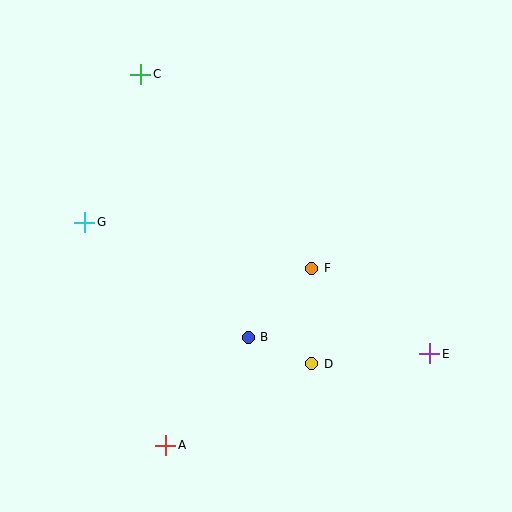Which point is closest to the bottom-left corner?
Point A is closest to the bottom-left corner.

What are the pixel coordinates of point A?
Point A is at (166, 445).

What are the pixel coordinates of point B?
Point B is at (248, 337).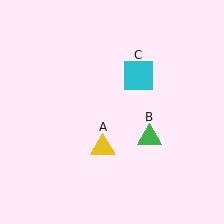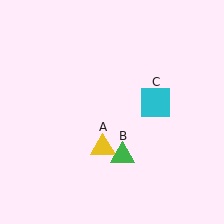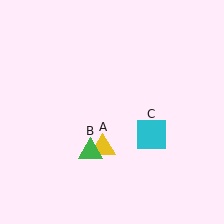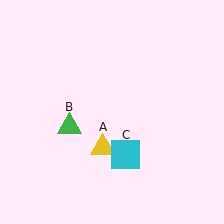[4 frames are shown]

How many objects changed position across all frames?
2 objects changed position: green triangle (object B), cyan square (object C).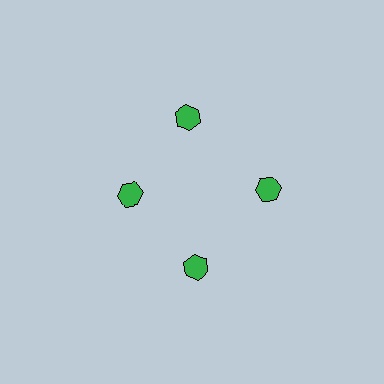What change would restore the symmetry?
The symmetry would be restored by moving it outward, back onto the ring so that all 4 hexagons sit at equal angles and equal distance from the center.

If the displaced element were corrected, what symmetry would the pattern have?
It would have 4-fold rotational symmetry — the pattern would map onto itself every 90 degrees.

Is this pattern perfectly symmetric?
No. The 4 green hexagons are arranged in a ring, but one element near the 9 o'clock position is pulled inward toward the center, breaking the 4-fold rotational symmetry.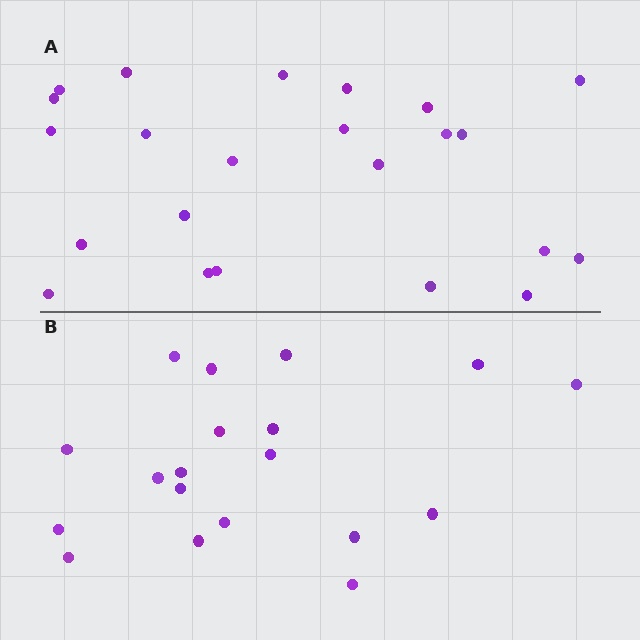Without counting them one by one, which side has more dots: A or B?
Region A (the top region) has more dots.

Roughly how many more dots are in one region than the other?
Region A has about 4 more dots than region B.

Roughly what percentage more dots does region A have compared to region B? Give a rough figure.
About 20% more.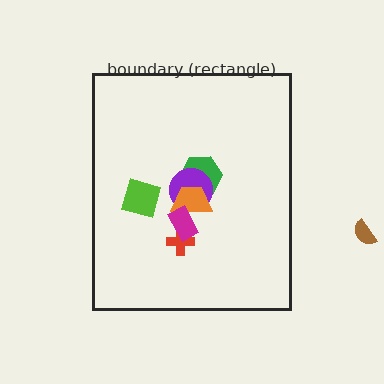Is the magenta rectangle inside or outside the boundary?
Inside.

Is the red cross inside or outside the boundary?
Inside.